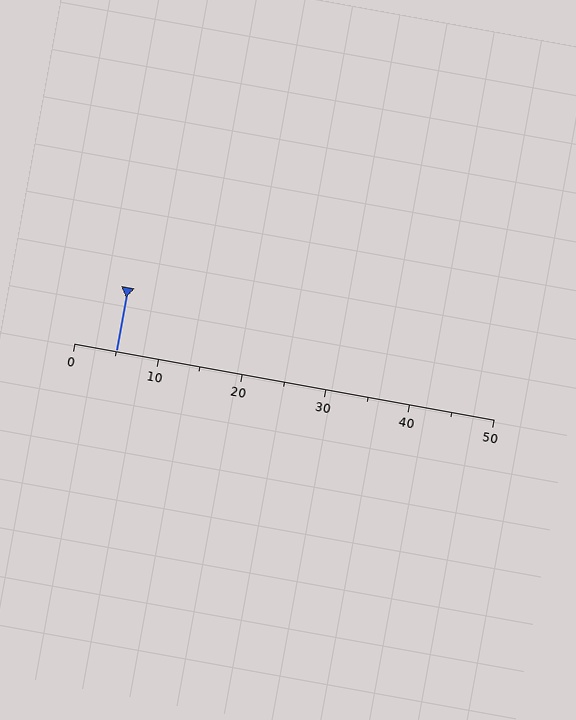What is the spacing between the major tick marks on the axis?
The major ticks are spaced 10 apart.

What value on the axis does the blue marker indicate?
The marker indicates approximately 5.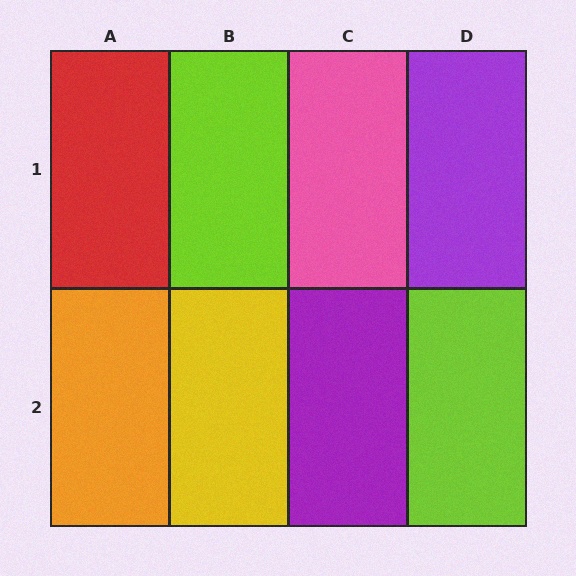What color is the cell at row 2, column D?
Lime.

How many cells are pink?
1 cell is pink.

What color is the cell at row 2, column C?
Purple.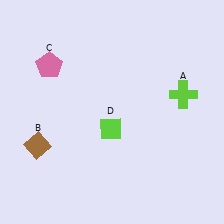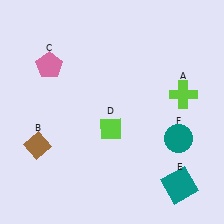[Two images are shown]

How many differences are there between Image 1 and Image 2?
There are 2 differences between the two images.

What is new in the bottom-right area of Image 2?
A teal square (E) was added in the bottom-right area of Image 2.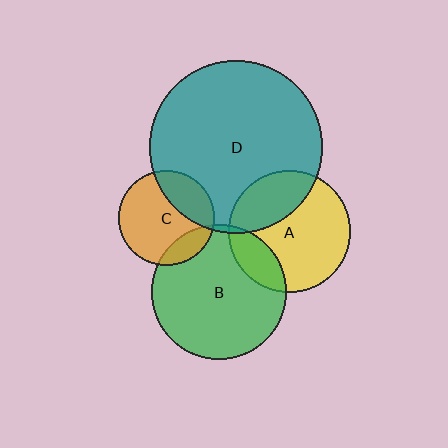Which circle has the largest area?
Circle D (teal).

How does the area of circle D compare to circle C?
Approximately 3.3 times.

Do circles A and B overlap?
Yes.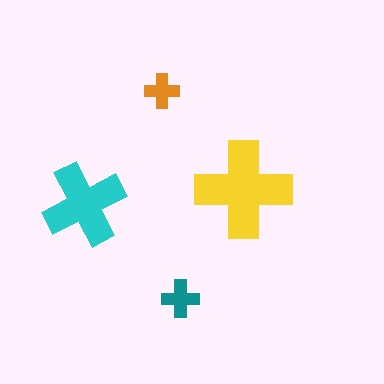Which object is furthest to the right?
The yellow cross is rightmost.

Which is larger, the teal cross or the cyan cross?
The cyan one.